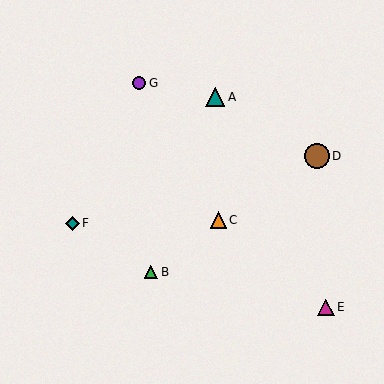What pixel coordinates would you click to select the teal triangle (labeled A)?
Click at (215, 97) to select the teal triangle A.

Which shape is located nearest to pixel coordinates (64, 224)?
The teal diamond (labeled F) at (72, 223) is nearest to that location.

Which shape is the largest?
The brown circle (labeled D) is the largest.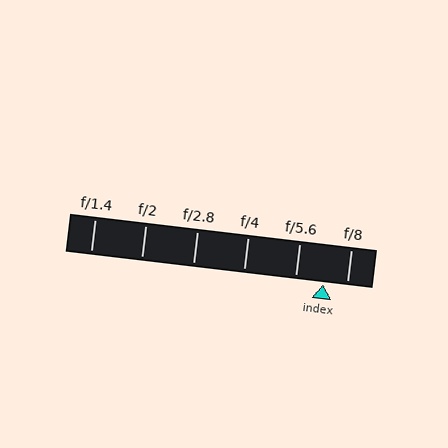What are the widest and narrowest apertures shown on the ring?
The widest aperture shown is f/1.4 and the narrowest is f/8.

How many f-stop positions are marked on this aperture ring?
There are 6 f-stop positions marked.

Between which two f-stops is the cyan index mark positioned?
The index mark is between f/5.6 and f/8.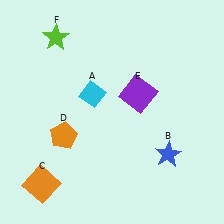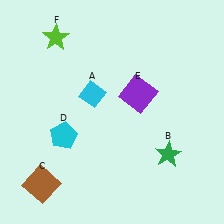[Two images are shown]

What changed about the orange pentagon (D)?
In Image 1, D is orange. In Image 2, it changed to cyan.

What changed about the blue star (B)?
In Image 1, B is blue. In Image 2, it changed to green.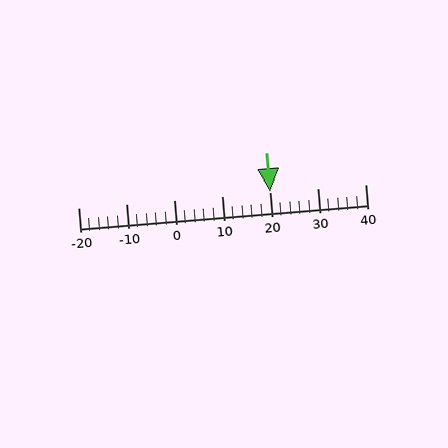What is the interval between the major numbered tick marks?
The major tick marks are spaced 10 units apart.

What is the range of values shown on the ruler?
The ruler shows values from -20 to 40.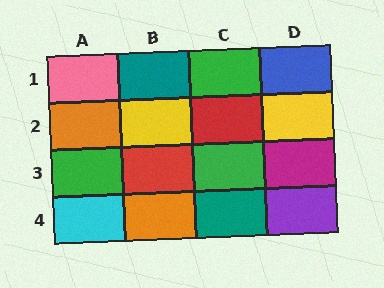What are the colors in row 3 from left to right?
Green, red, green, magenta.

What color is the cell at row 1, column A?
Pink.